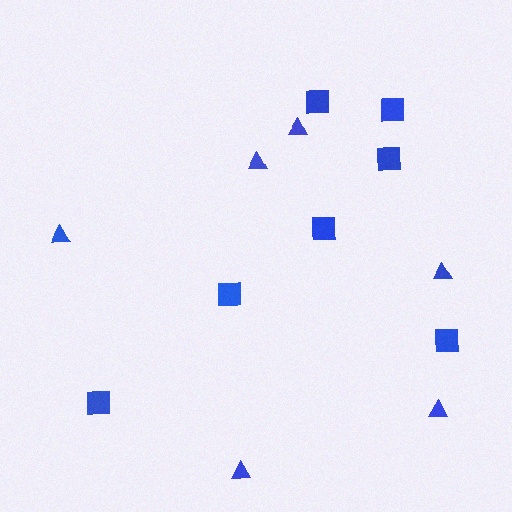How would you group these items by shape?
There are 2 groups: one group of squares (7) and one group of triangles (6).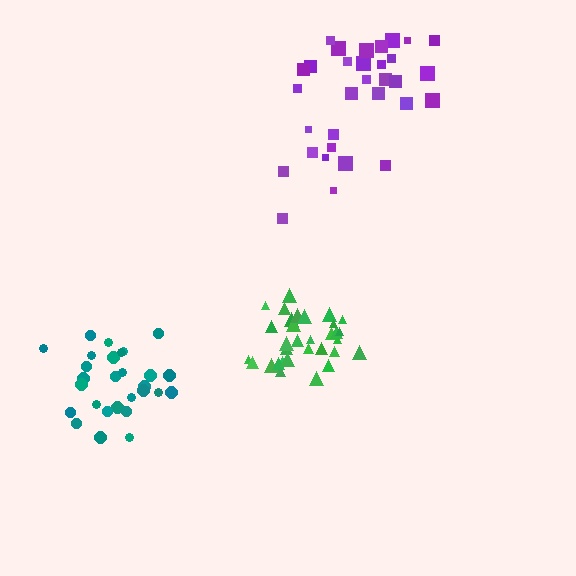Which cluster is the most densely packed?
Green.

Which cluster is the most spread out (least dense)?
Purple.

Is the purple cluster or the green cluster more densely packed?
Green.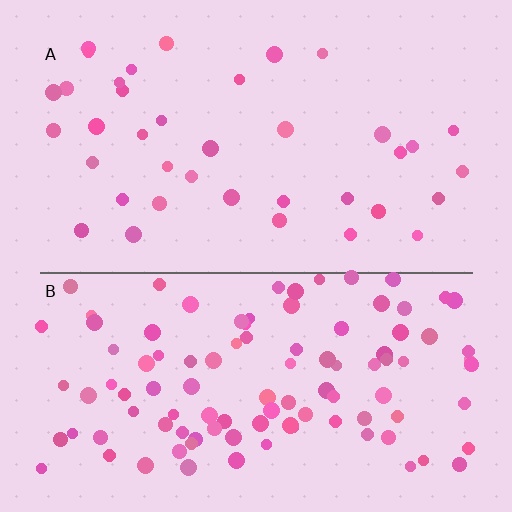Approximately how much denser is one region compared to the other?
Approximately 2.8× — region B over region A.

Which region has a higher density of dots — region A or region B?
B (the bottom).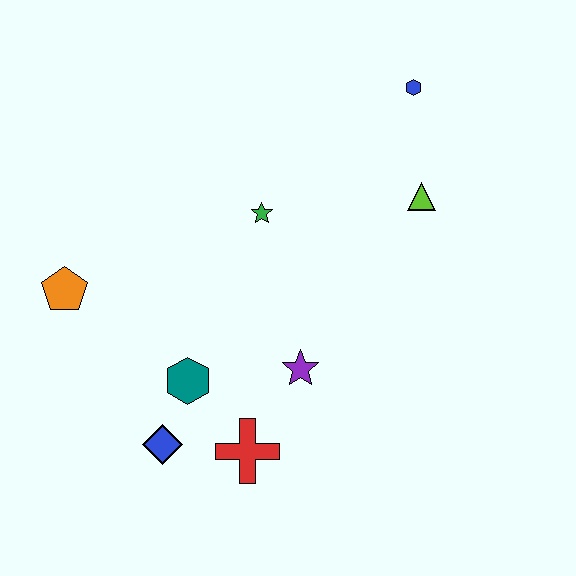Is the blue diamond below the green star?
Yes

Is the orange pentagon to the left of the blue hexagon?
Yes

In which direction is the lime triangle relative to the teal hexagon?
The lime triangle is to the right of the teal hexagon.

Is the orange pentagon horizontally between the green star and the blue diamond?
No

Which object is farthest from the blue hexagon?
The blue diamond is farthest from the blue hexagon.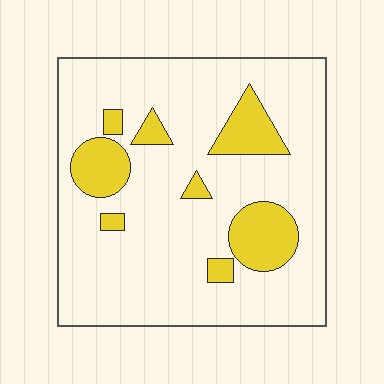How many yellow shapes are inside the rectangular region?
8.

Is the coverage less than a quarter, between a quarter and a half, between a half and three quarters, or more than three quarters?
Less than a quarter.